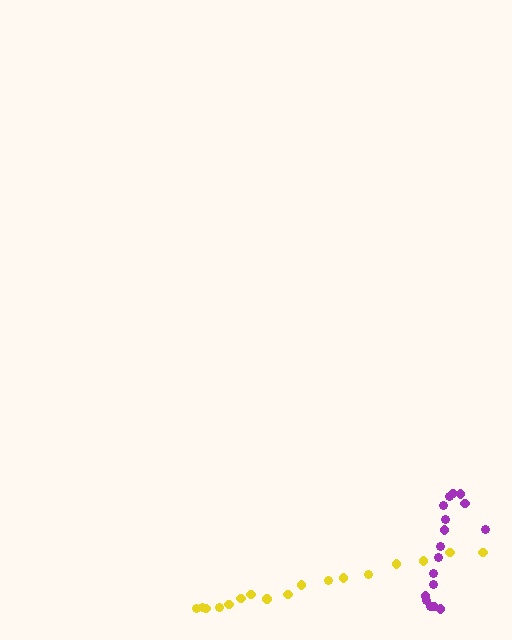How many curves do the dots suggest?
There are 2 distinct paths.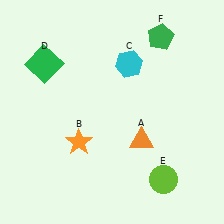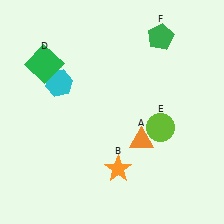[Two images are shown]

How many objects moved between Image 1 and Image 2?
3 objects moved between the two images.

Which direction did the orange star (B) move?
The orange star (B) moved right.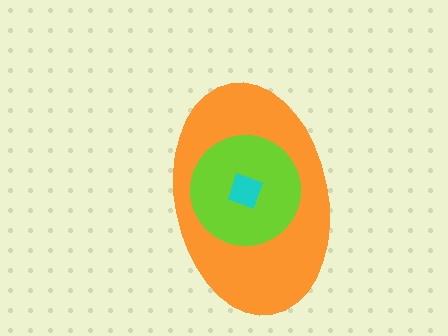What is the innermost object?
The cyan square.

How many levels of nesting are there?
3.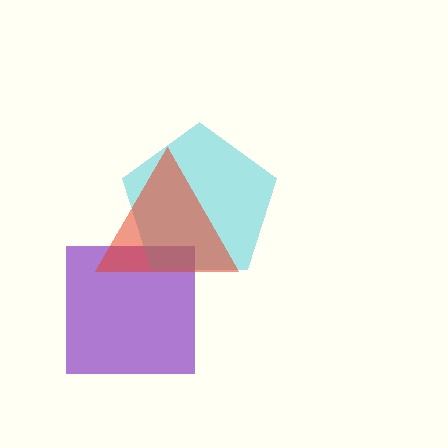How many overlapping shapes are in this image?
There are 3 overlapping shapes in the image.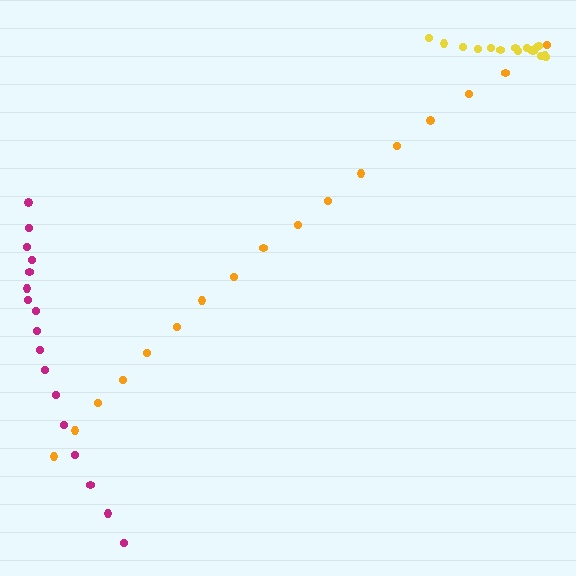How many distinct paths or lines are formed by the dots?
There are 3 distinct paths.